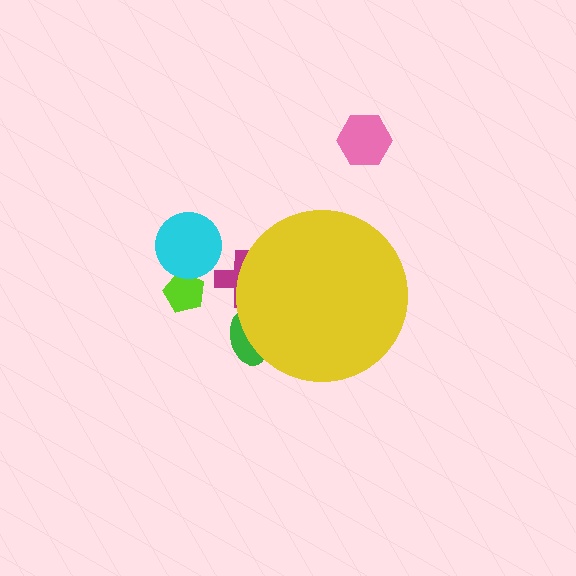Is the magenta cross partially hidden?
Yes, the magenta cross is partially hidden behind the yellow circle.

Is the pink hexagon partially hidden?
No, the pink hexagon is fully visible.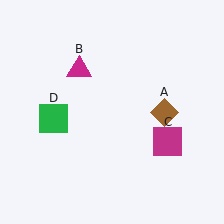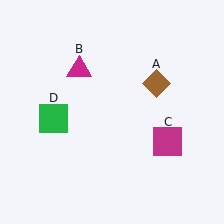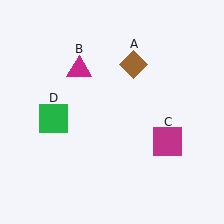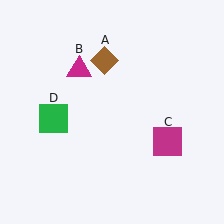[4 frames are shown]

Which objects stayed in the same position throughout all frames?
Magenta triangle (object B) and magenta square (object C) and green square (object D) remained stationary.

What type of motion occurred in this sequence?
The brown diamond (object A) rotated counterclockwise around the center of the scene.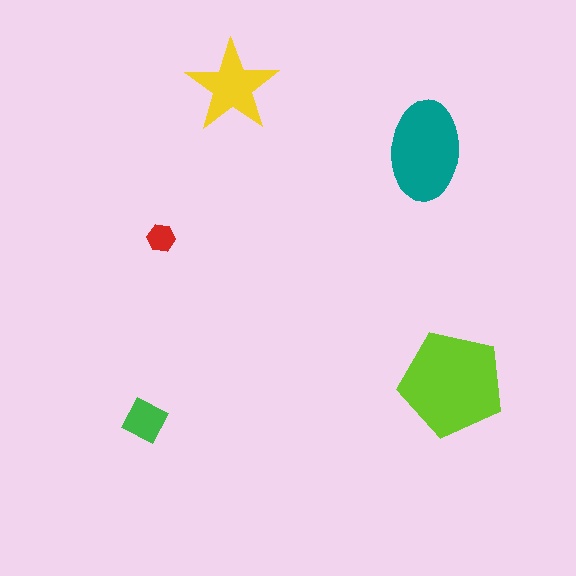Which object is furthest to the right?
The lime pentagon is rightmost.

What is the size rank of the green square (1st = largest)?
4th.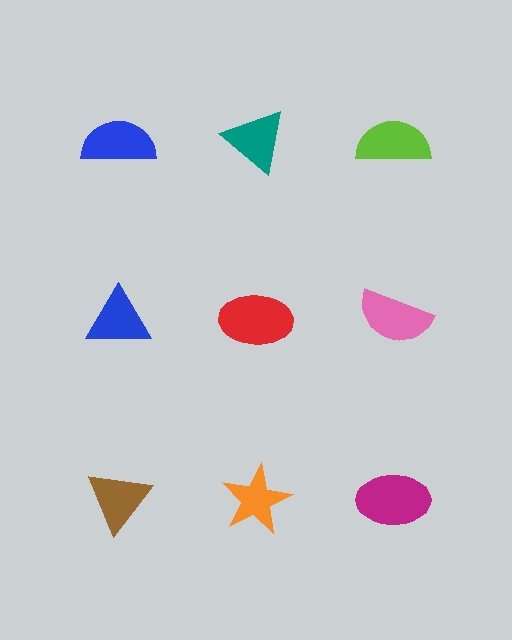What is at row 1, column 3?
A lime semicircle.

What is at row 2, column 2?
A red ellipse.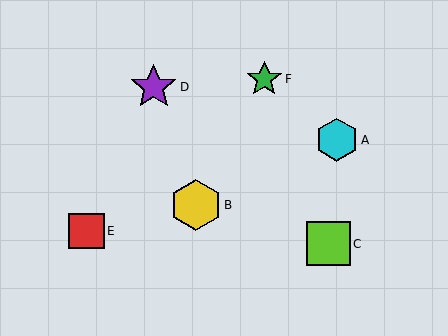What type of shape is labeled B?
Shape B is a yellow hexagon.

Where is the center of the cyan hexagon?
The center of the cyan hexagon is at (337, 140).